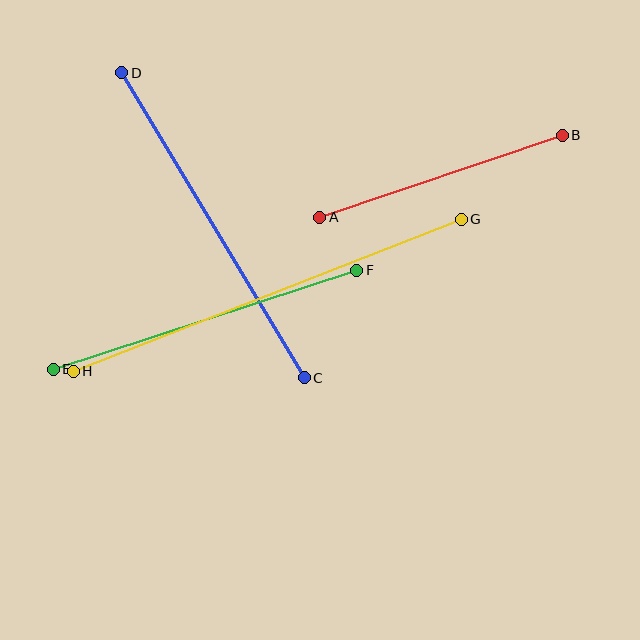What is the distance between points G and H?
The distance is approximately 417 pixels.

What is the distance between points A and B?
The distance is approximately 256 pixels.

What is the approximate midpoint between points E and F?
The midpoint is at approximately (205, 320) pixels.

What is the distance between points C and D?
The distance is approximately 355 pixels.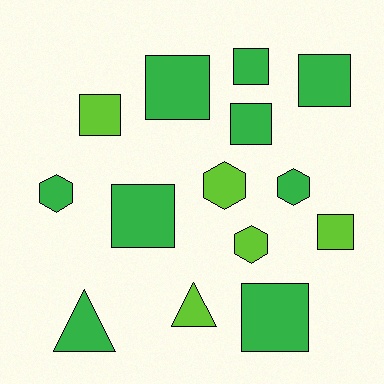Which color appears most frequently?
Green, with 9 objects.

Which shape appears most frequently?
Square, with 8 objects.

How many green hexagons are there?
There are 2 green hexagons.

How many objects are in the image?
There are 14 objects.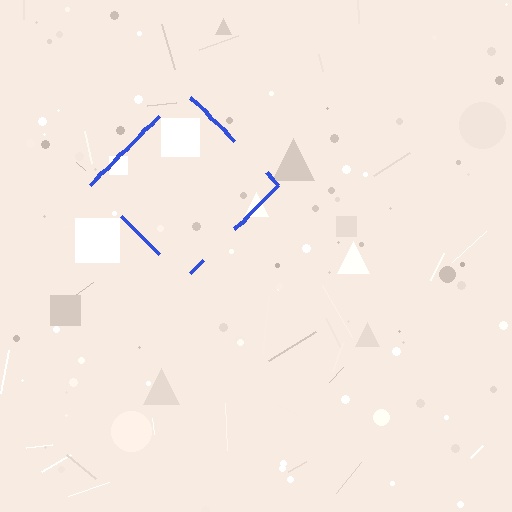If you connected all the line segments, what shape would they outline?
They would outline a diamond.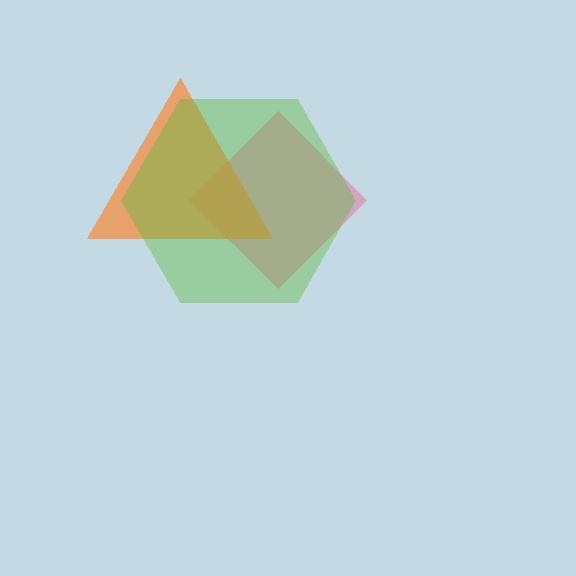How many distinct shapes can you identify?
There are 3 distinct shapes: a pink diamond, an orange triangle, a lime hexagon.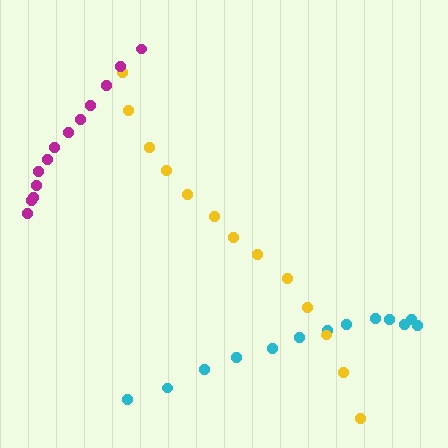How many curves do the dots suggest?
There are 3 distinct paths.